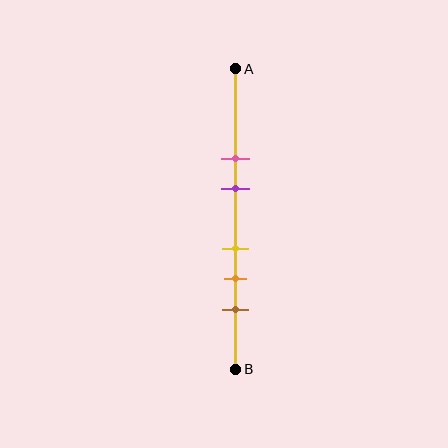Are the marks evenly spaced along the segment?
No, the marks are not evenly spaced.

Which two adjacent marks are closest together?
The yellow and orange marks are the closest adjacent pair.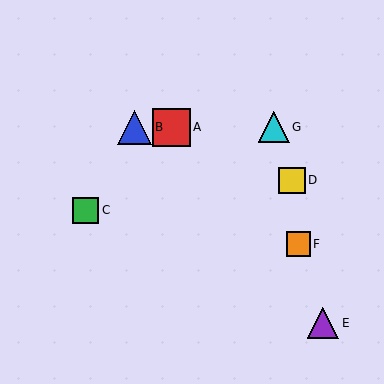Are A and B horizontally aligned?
Yes, both are at y≈127.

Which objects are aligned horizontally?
Objects A, B, G are aligned horizontally.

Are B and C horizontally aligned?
No, B is at y≈127 and C is at y≈210.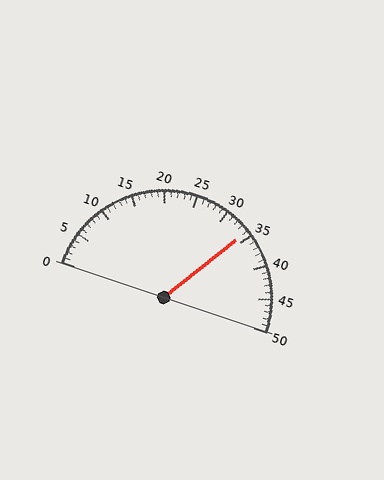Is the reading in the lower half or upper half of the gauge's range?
The reading is in the upper half of the range (0 to 50).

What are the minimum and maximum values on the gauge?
The gauge ranges from 0 to 50.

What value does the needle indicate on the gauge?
The needle indicates approximately 34.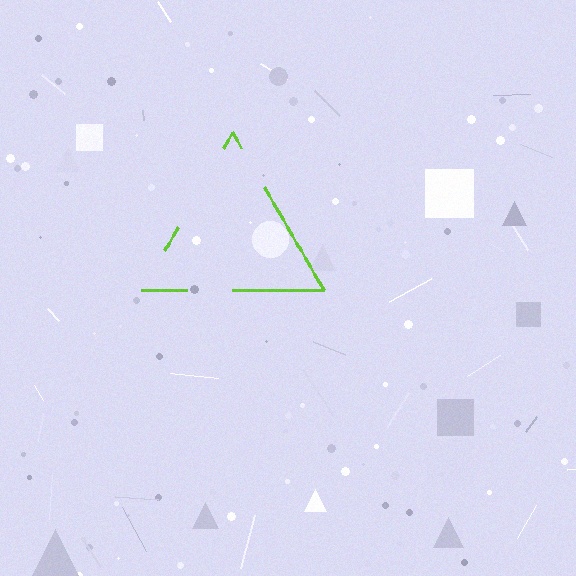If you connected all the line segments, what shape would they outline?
They would outline a triangle.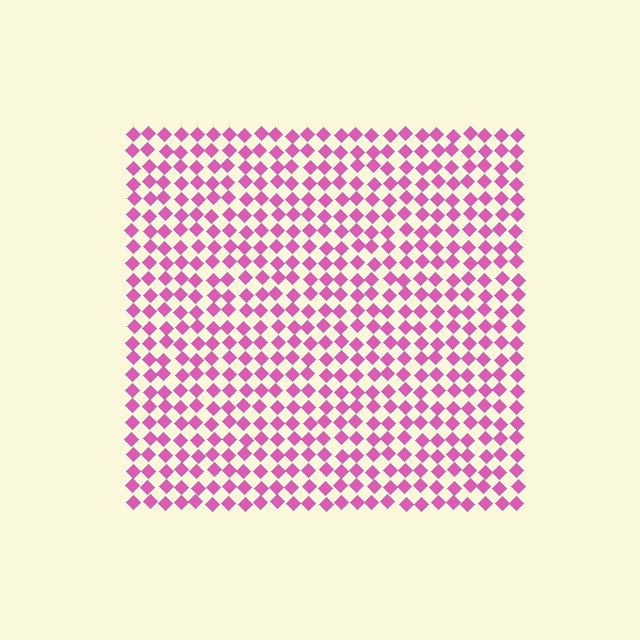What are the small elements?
The small elements are diamonds.